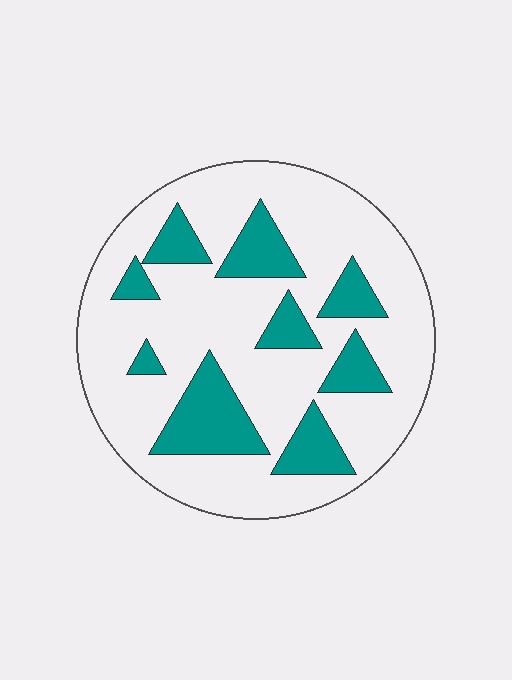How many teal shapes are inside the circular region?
9.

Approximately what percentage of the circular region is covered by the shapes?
Approximately 25%.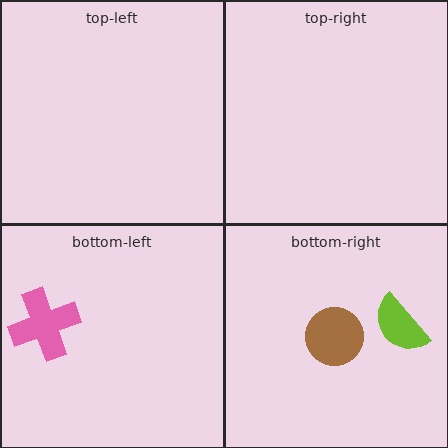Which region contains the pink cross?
The bottom-left region.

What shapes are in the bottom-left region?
The pink cross.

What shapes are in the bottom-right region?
The lime semicircle, the brown circle.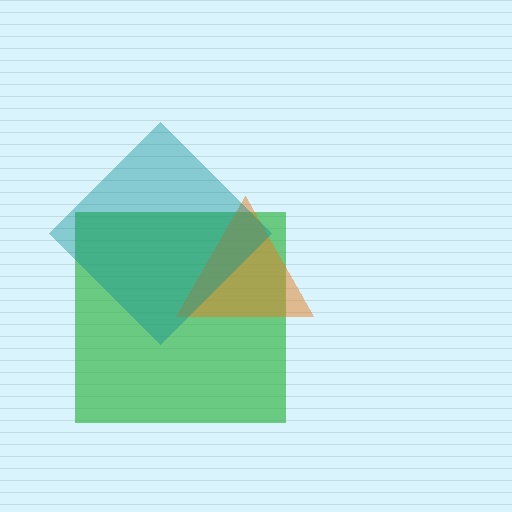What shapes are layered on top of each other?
The layered shapes are: a green square, an orange triangle, a teal diamond.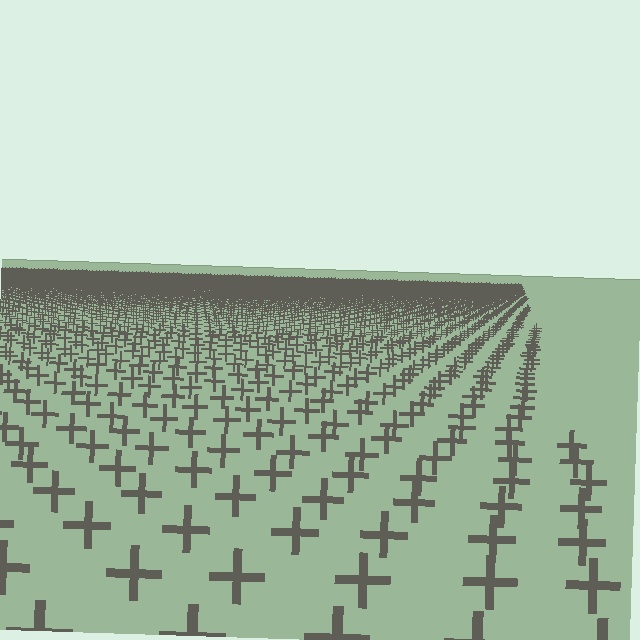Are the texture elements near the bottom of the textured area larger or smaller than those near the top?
Larger. Near the bottom, elements are closer to the viewer and appear at a bigger on-screen size.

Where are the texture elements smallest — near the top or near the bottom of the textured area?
Near the top.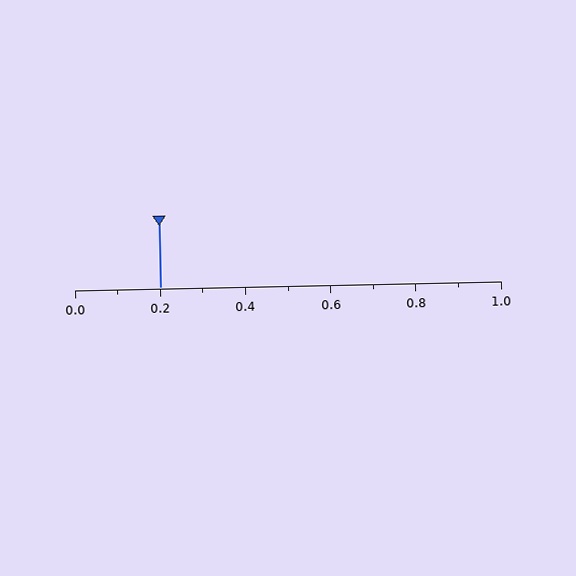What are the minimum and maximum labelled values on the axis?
The axis runs from 0.0 to 1.0.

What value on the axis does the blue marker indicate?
The marker indicates approximately 0.2.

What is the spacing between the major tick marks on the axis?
The major ticks are spaced 0.2 apart.